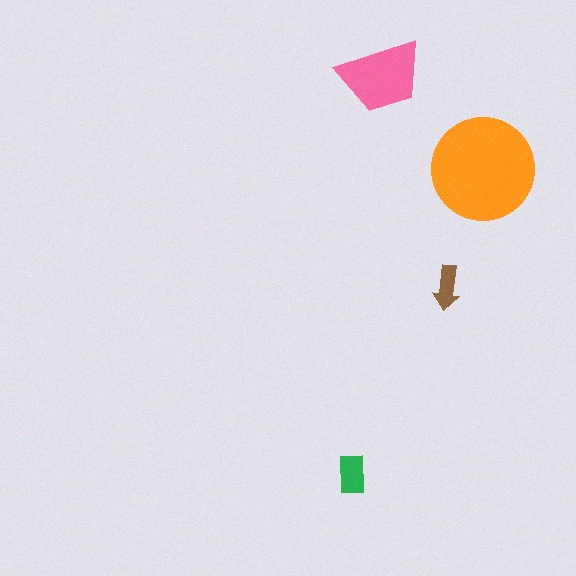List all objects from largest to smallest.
The orange circle, the pink trapezoid, the green rectangle, the brown arrow.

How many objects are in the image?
There are 4 objects in the image.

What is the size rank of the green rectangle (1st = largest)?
3rd.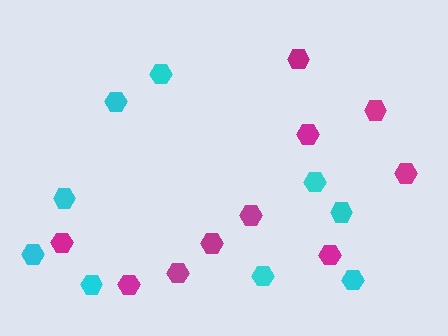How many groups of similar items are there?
There are 2 groups: one group of magenta hexagons (10) and one group of cyan hexagons (9).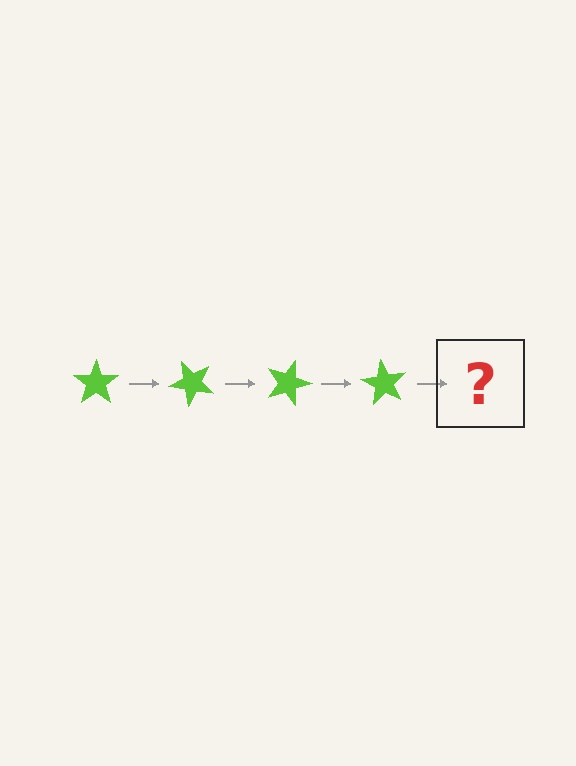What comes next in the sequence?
The next element should be a lime star rotated 180 degrees.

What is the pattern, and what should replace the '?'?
The pattern is that the star rotates 45 degrees each step. The '?' should be a lime star rotated 180 degrees.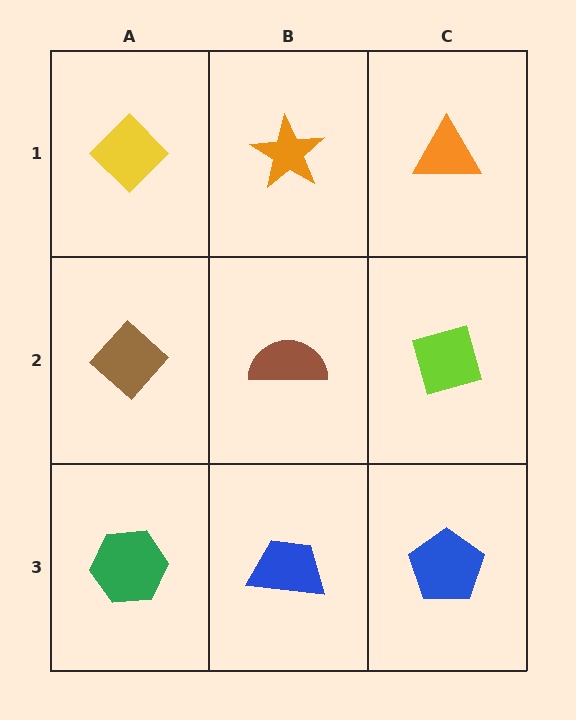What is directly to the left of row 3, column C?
A blue trapezoid.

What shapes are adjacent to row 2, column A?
A yellow diamond (row 1, column A), a green hexagon (row 3, column A), a brown semicircle (row 2, column B).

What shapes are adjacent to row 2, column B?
An orange star (row 1, column B), a blue trapezoid (row 3, column B), a brown diamond (row 2, column A), a lime diamond (row 2, column C).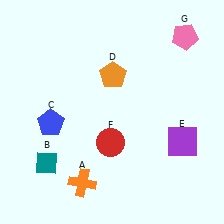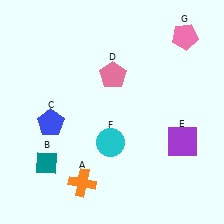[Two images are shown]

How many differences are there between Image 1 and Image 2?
There are 2 differences between the two images.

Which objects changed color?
D changed from orange to pink. F changed from red to cyan.